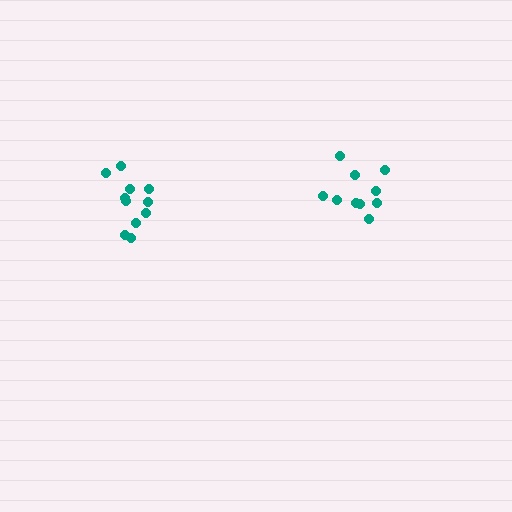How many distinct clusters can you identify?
There are 2 distinct clusters.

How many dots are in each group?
Group 1: 11 dots, Group 2: 10 dots (21 total).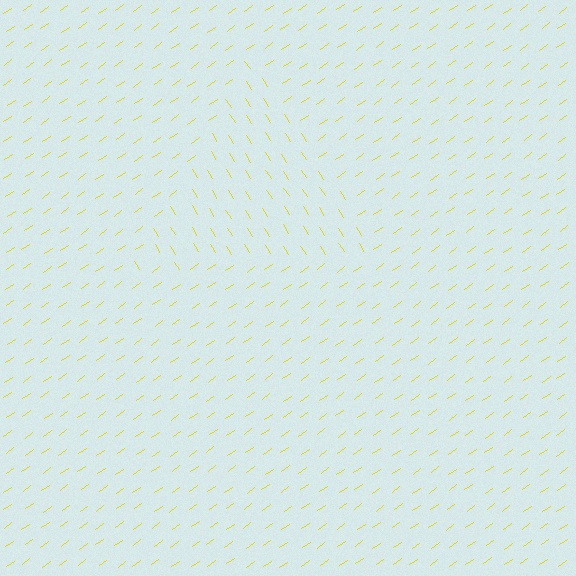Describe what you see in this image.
The image is filled with small yellow line segments. A triangle region in the image has lines oriented differently from the surrounding lines, creating a visible texture boundary.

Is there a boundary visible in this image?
Yes, there is a texture boundary formed by a change in line orientation.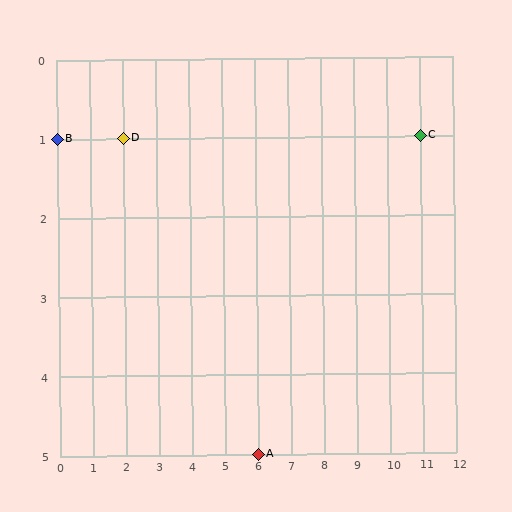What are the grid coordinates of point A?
Point A is at grid coordinates (6, 5).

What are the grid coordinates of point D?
Point D is at grid coordinates (2, 1).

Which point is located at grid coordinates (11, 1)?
Point C is at (11, 1).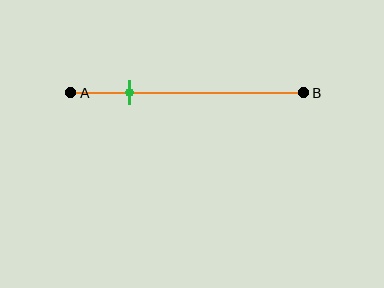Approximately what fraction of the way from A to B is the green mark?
The green mark is approximately 25% of the way from A to B.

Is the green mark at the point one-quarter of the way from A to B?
Yes, the mark is approximately at the one-quarter point.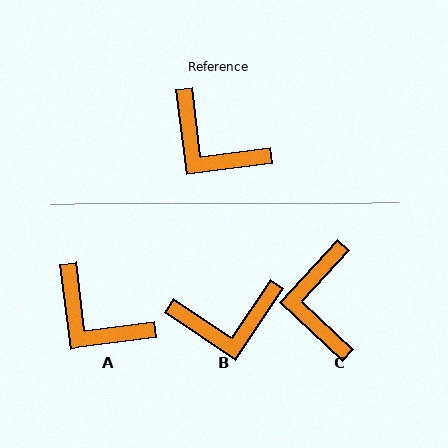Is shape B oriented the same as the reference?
No, it is off by about 49 degrees.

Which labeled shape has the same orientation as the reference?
A.